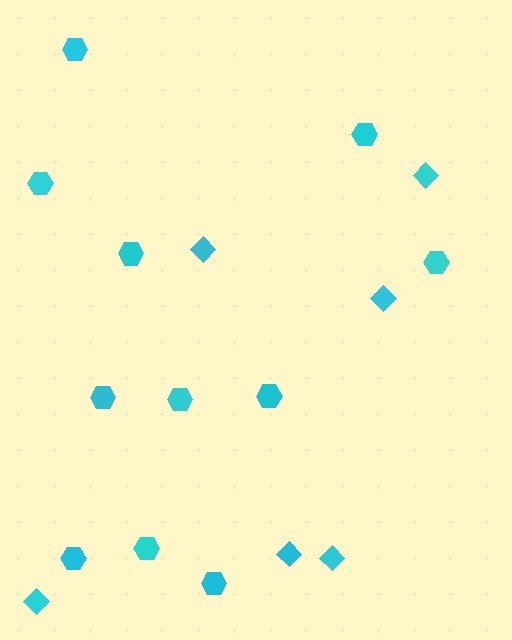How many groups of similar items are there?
There are 2 groups: one group of hexagons (11) and one group of diamonds (6).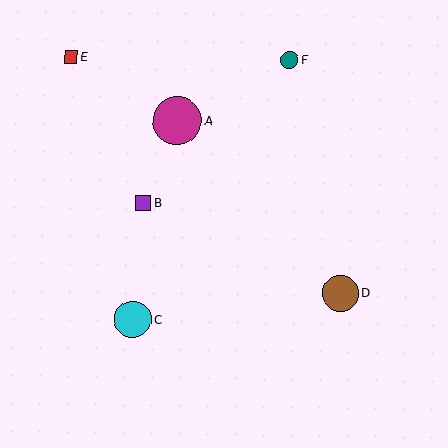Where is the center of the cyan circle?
The center of the cyan circle is at (133, 319).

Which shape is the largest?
The magenta circle (labeled A) is the largest.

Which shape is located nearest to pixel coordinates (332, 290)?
The brown circle (labeled D) at (340, 293) is nearest to that location.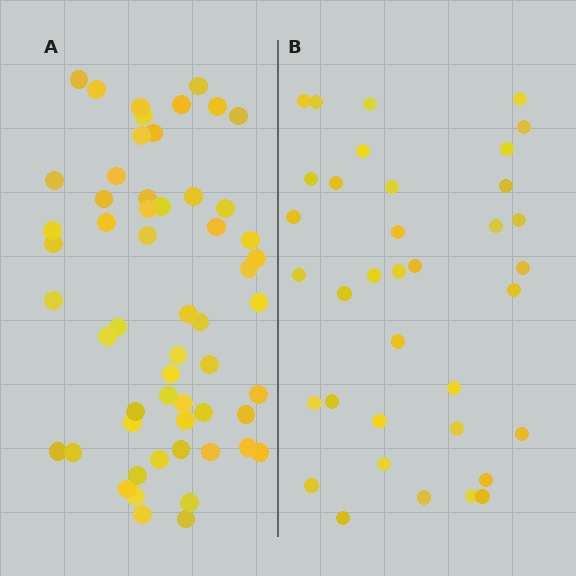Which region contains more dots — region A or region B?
Region A (the left region) has more dots.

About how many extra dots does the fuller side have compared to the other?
Region A has approximately 20 more dots than region B.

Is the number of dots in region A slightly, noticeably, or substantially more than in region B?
Region A has substantially more. The ratio is roughly 1.6 to 1.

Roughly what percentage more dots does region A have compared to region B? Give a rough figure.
About 55% more.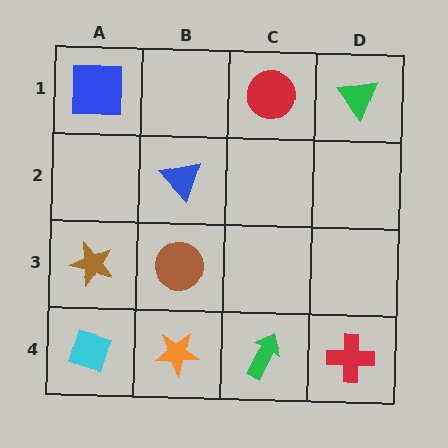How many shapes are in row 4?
4 shapes.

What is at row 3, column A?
A brown star.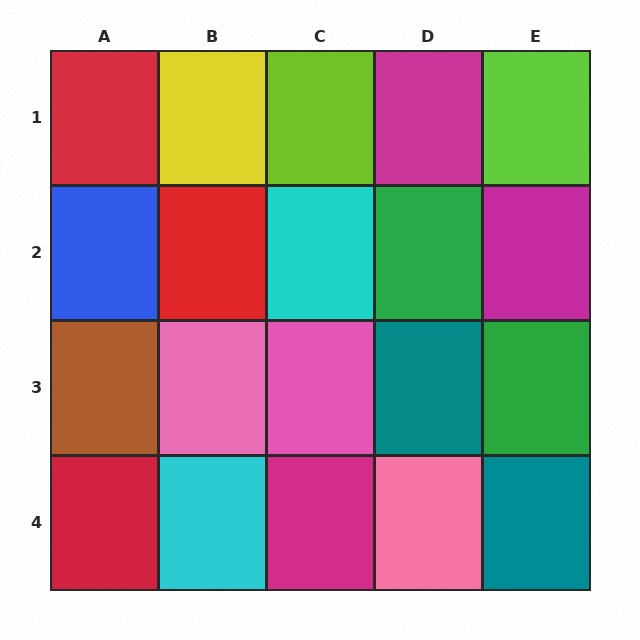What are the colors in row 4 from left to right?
Red, cyan, magenta, pink, teal.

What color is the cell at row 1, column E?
Lime.